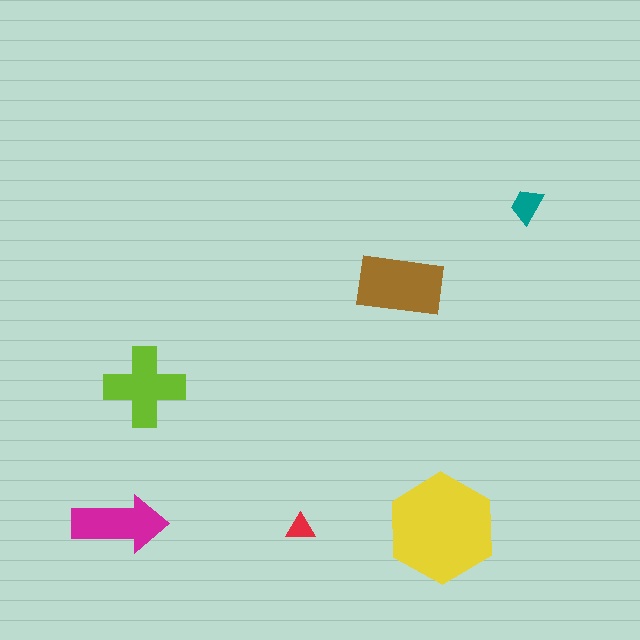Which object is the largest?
The yellow hexagon.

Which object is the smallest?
The red triangle.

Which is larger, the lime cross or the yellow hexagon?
The yellow hexagon.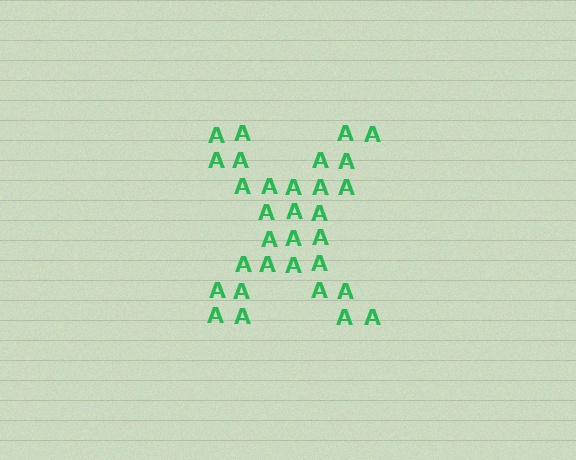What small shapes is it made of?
It is made of small letter A's.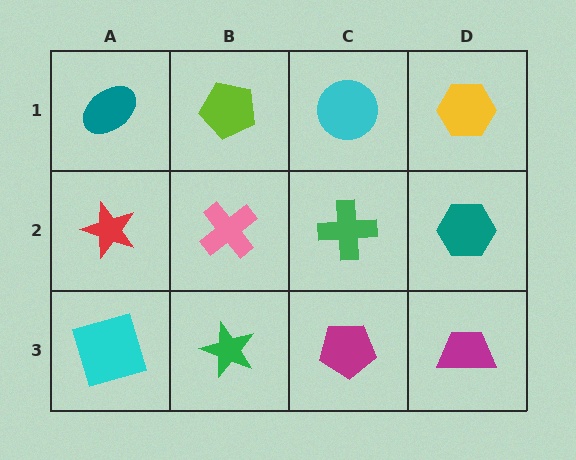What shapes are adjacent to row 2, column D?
A yellow hexagon (row 1, column D), a magenta trapezoid (row 3, column D), a green cross (row 2, column C).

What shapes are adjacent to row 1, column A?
A red star (row 2, column A), a lime pentagon (row 1, column B).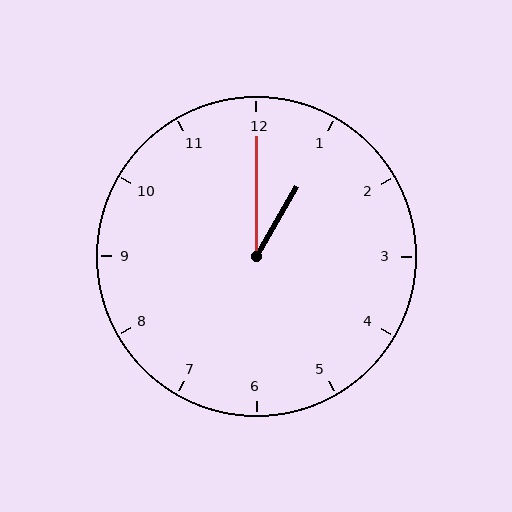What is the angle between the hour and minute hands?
Approximately 30 degrees.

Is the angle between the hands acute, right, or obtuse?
It is acute.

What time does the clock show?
1:00.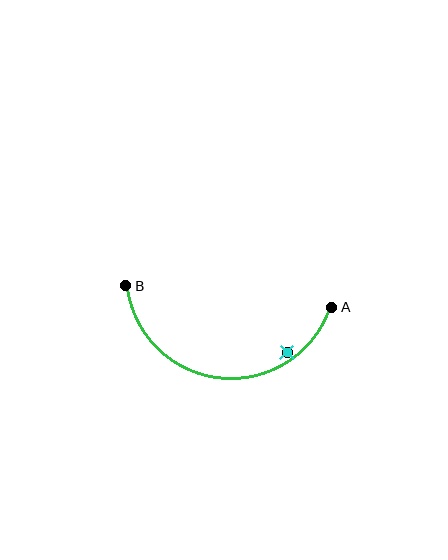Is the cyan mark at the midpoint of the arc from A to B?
No — the cyan mark does not lie on the arc at all. It sits slightly inside the curve.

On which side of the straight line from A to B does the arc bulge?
The arc bulges below the straight line connecting A and B.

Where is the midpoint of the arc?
The arc midpoint is the point on the curve farthest from the straight line joining A and B. It sits below that line.